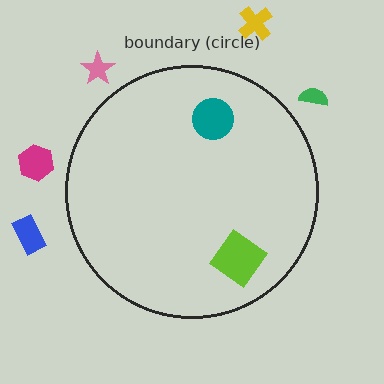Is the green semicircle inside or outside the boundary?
Outside.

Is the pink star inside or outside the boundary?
Outside.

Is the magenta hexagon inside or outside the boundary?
Outside.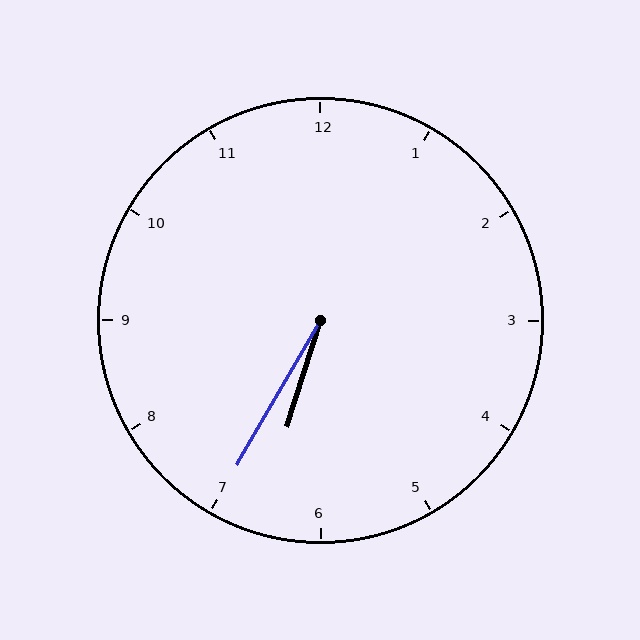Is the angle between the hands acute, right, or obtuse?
It is acute.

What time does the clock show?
6:35.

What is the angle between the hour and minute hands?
Approximately 12 degrees.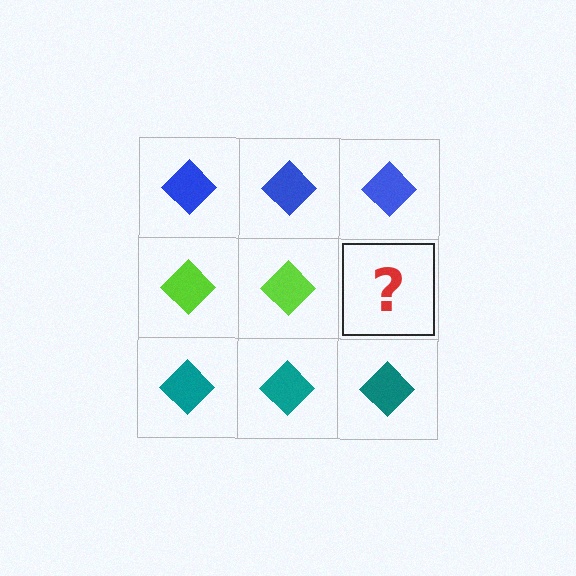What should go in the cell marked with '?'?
The missing cell should contain a lime diamond.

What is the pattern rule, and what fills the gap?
The rule is that each row has a consistent color. The gap should be filled with a lime diamond.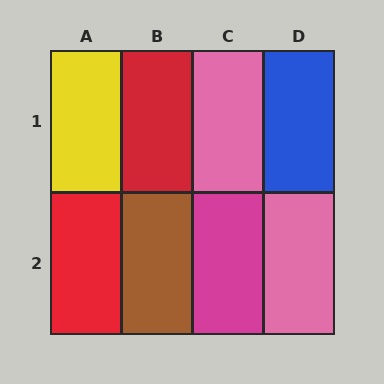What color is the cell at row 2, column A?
Red.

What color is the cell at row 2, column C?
Magenta.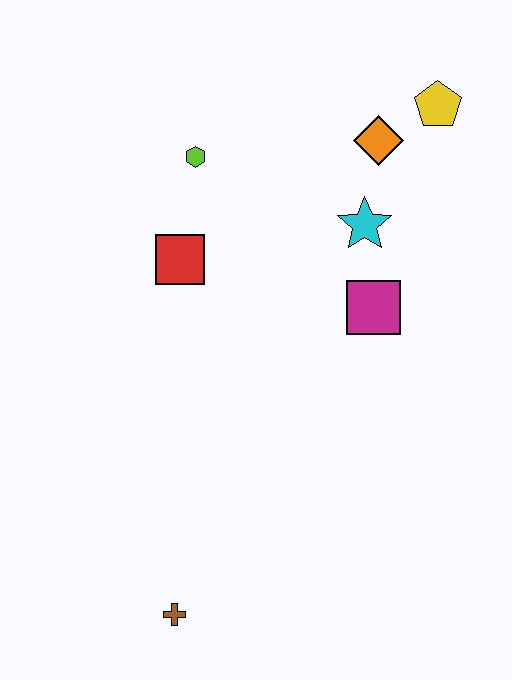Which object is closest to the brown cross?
The red square is closest to the brown cross.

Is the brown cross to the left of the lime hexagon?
Yes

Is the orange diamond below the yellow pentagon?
Yes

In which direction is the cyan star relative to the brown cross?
The cyan star is above the brown cross.